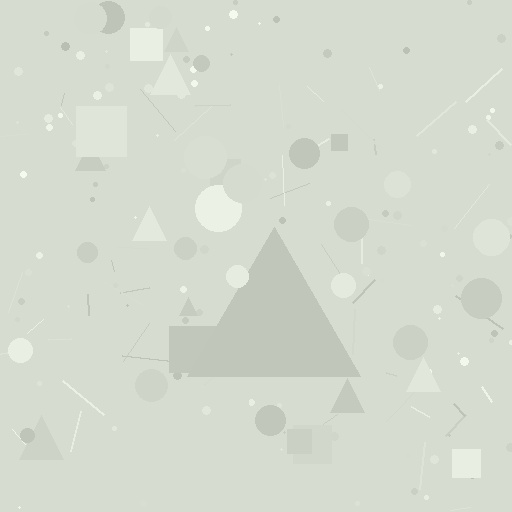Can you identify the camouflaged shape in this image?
The camouflaged shape is a triangle.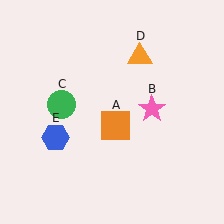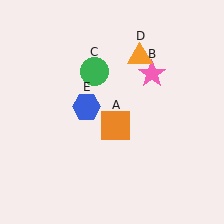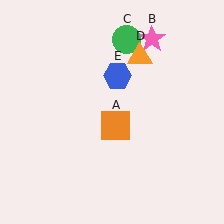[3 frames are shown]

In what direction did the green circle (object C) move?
The green circle (object C) moved up and to the right.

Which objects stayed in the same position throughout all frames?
Orange square (object A) and orange triangle (object D) remained stationary.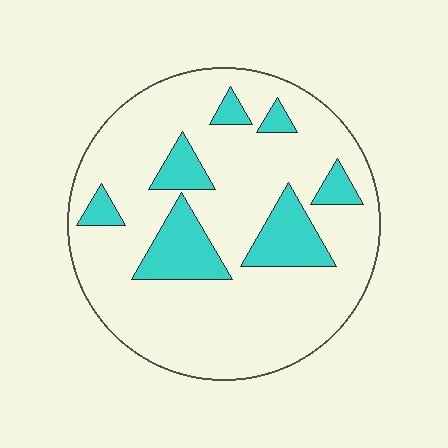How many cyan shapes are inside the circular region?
7.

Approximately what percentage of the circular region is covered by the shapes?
Approximately 20%.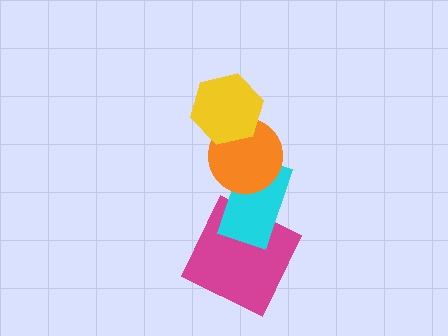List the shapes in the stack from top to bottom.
From top to bottom: the yellow hexagon, the orange circle, the cyan rectangle, the magenta square.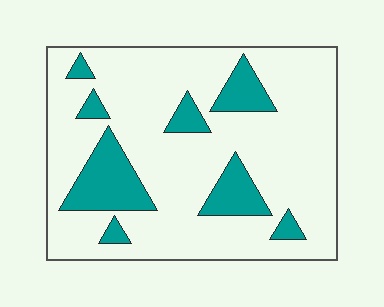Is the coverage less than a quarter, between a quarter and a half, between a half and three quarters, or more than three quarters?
Less than a quarter.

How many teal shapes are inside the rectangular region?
8.